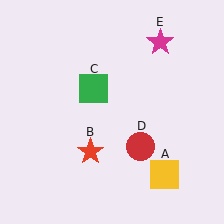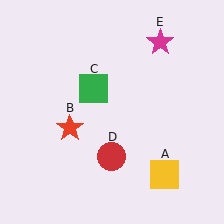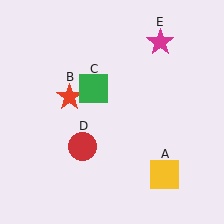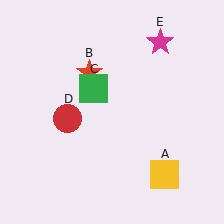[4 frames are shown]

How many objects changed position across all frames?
2 objects changed position: red star (object B), red circle (object D).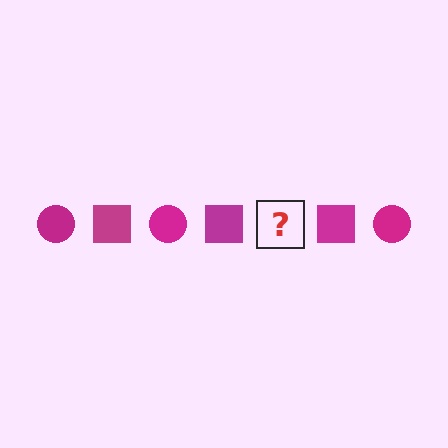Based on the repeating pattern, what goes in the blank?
The blank should be a magenta circle.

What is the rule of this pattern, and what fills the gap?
The rule is that the pattern cycles through circle, square shapes in magenta. The gap should be filled with a magenta circle.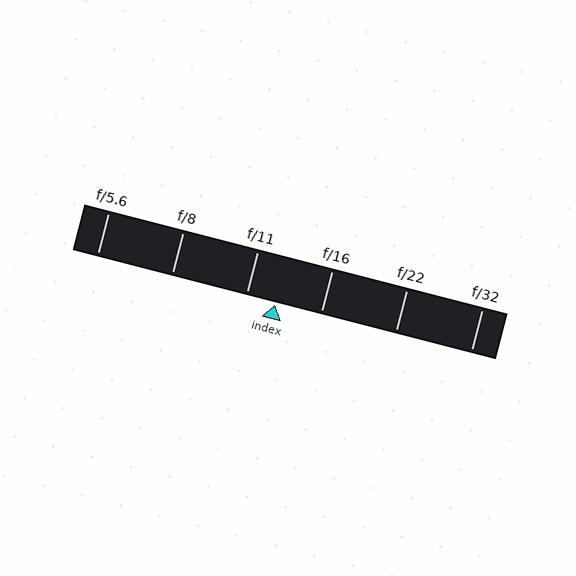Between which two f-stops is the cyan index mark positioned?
The index mark is between f/11 and f/16.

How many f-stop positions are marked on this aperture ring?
There are 6 f-stop positions marked.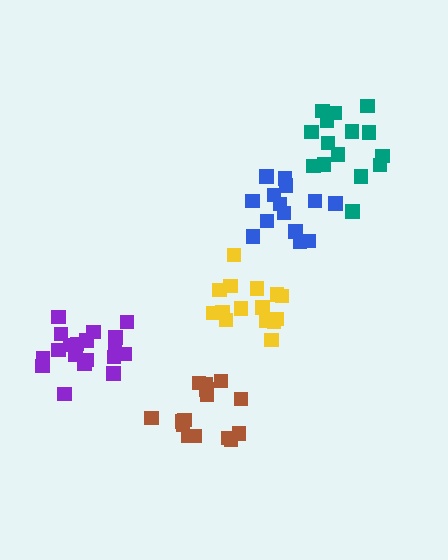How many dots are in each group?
Group 1: 14 dots, Group 2: 15 dots, Group 3: 15 dots, Group 4: 15 dots, Group 5: 19 dots (78 total).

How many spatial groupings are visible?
There are 5 spatial groupings.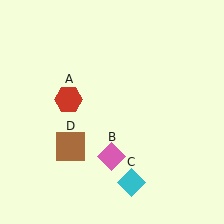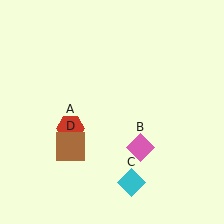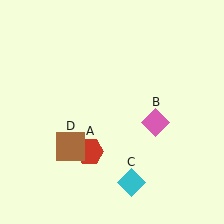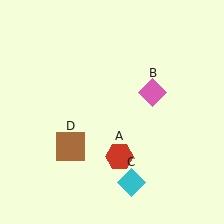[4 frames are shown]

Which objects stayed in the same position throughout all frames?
Cyan diamond (object C) and brown square (object D) remained stationary.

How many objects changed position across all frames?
2 objects changed position: red hexagon (object A), pink diamond (object B).